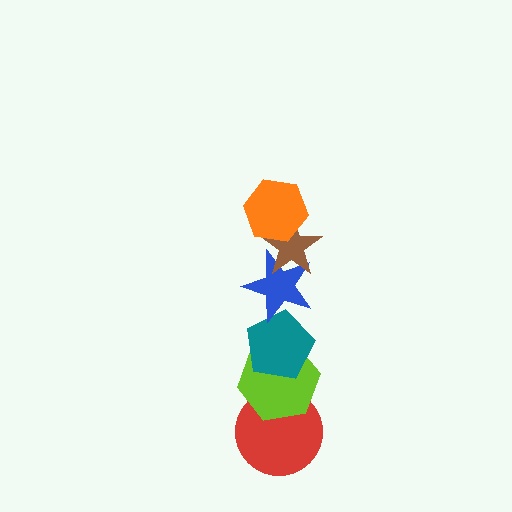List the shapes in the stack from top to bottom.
From top to bottom: the orange hexagon, the brown star, the blue star, the teal pentagon, the lime hexagon, the red circle.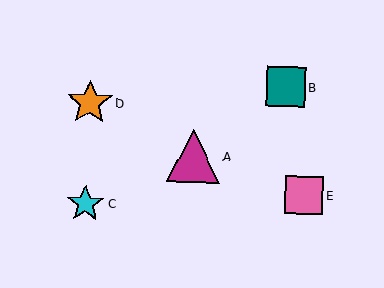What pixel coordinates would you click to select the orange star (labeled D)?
Click at (90, 103) to select the orange star D.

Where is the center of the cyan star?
The center of the cyan star is at (86, 204).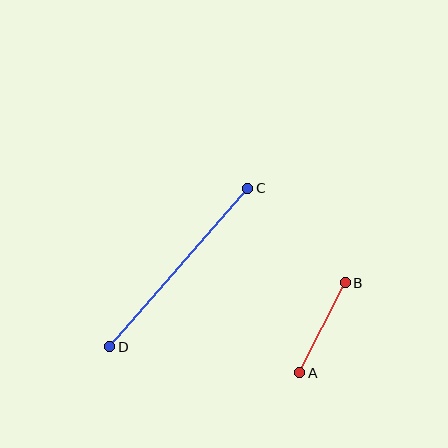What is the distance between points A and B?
The distance is approximately 101 pixels.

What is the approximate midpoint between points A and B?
The midpoint is at approximately (323, 328) pixels.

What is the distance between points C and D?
The distance is approximately 210 pixels.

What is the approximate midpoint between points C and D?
The midpoint is at approximately (179, 268) pixels.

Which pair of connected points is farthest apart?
Points C and D are farthest apart.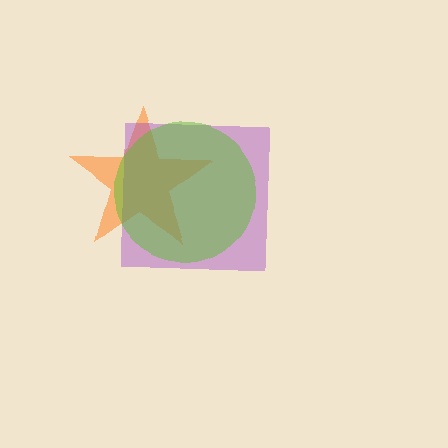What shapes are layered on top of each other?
The layered shapes are: an orange star, a purple square, a lime circle.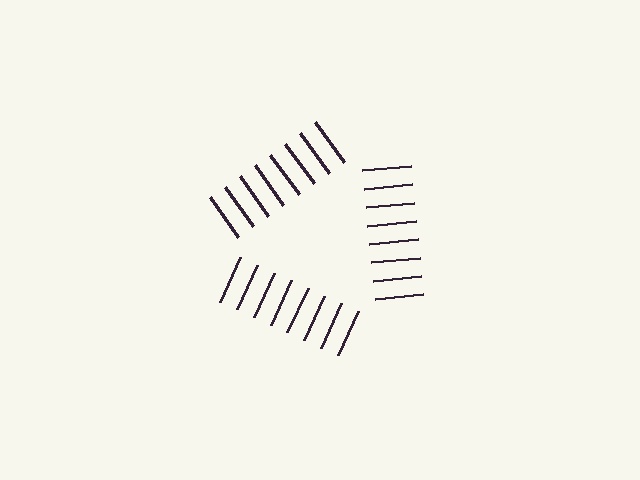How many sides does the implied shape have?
3 sides — the line-ends trace a triangle.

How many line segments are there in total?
24 — 8 along each of the 3 edges.